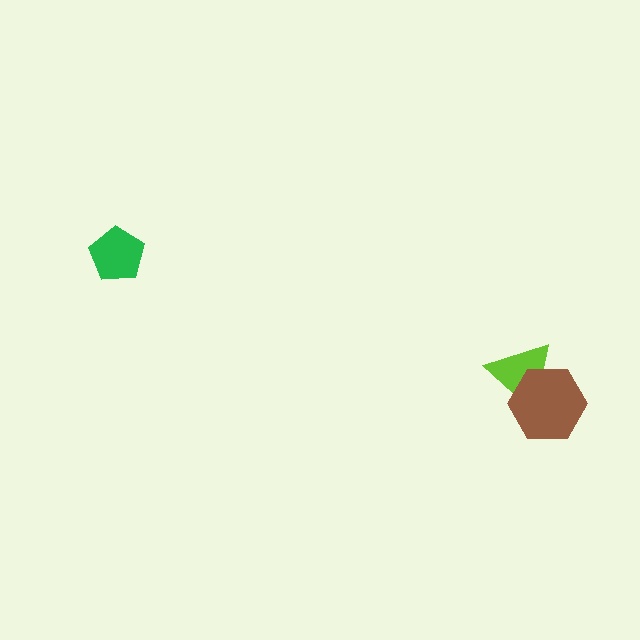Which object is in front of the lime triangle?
The brown hexagon is in front of the lime triangle.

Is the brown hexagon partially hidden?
No, no other shape covers it.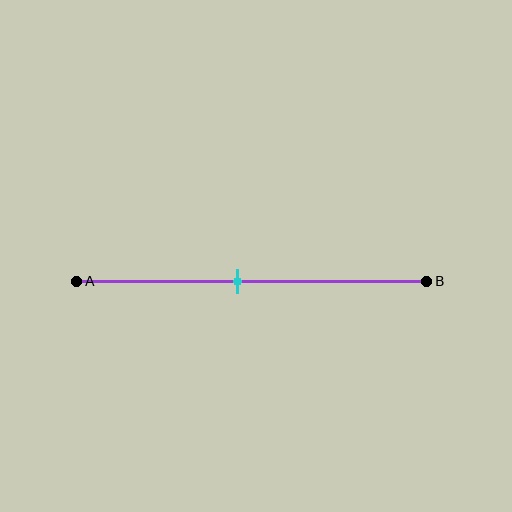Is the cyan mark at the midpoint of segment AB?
No, the mark is at about 45% from A, not at the 50% midpoint.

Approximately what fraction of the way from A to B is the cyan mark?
The cyan mark is approximately 45% of the way from A to B.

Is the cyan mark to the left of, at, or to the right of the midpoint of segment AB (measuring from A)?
The cyan mark is to the left of the midpoint of segment AB.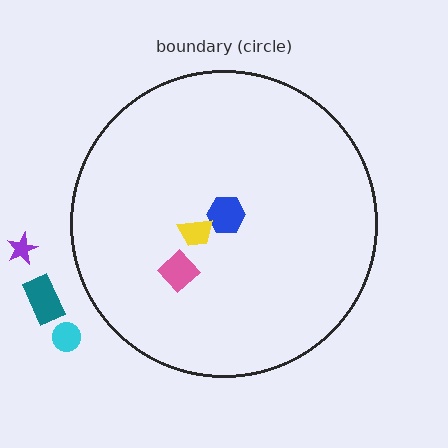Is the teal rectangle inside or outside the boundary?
Outside.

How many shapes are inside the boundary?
3 inside, 3 outside.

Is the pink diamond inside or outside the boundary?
Inside.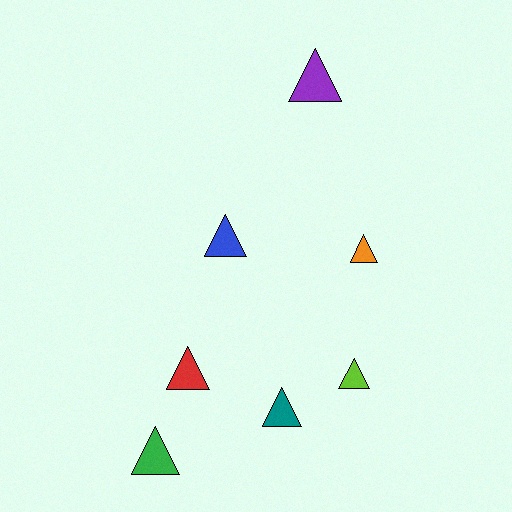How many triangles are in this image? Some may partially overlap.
There are 7 triangles.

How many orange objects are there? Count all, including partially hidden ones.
There is 1 orange object.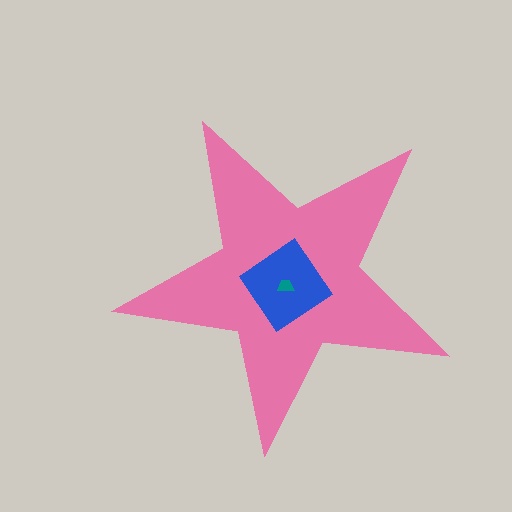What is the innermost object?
The teal trapezoid.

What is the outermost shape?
The pink star.